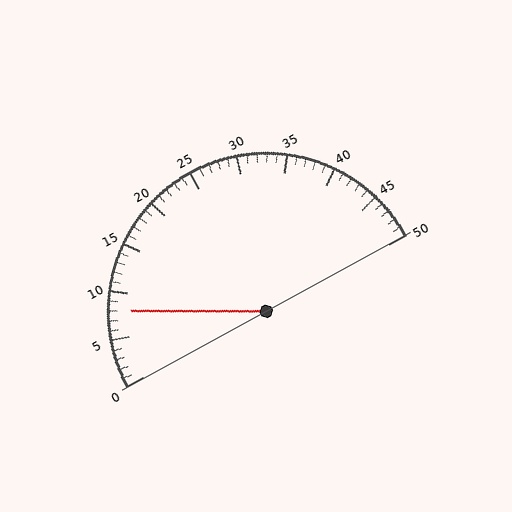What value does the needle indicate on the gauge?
The needle indicates approximately 8.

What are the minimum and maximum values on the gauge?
The gauge ranges from 0 to 50.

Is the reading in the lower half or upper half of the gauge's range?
The reading is in the lower half of the range (0 to 50).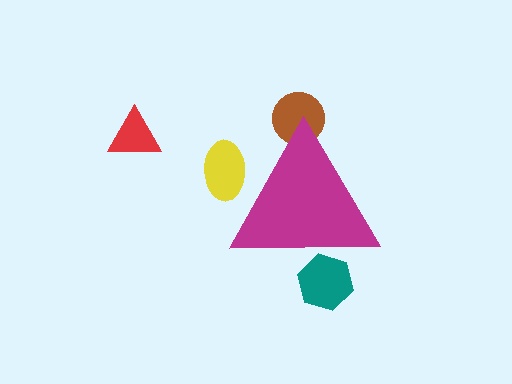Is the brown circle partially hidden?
Yes, the brown circle is partially hidden behind the magenta triangle.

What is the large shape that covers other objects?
A magenta triangle.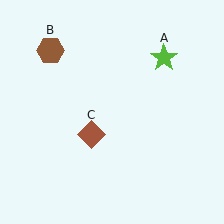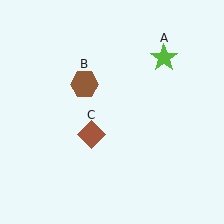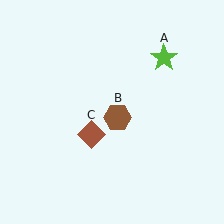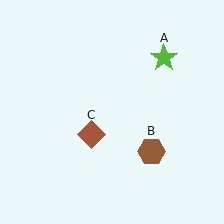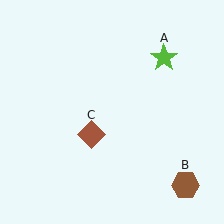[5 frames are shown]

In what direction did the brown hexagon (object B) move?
The brown hexagon (object B) moved down and to the right.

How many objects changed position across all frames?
1 object changed position: brown hexagon (object B).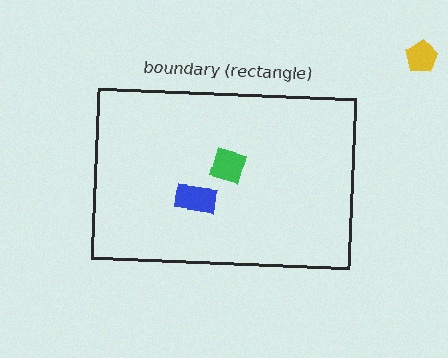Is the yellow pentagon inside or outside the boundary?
Outside.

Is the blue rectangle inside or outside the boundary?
Inside.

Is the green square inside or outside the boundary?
Inside.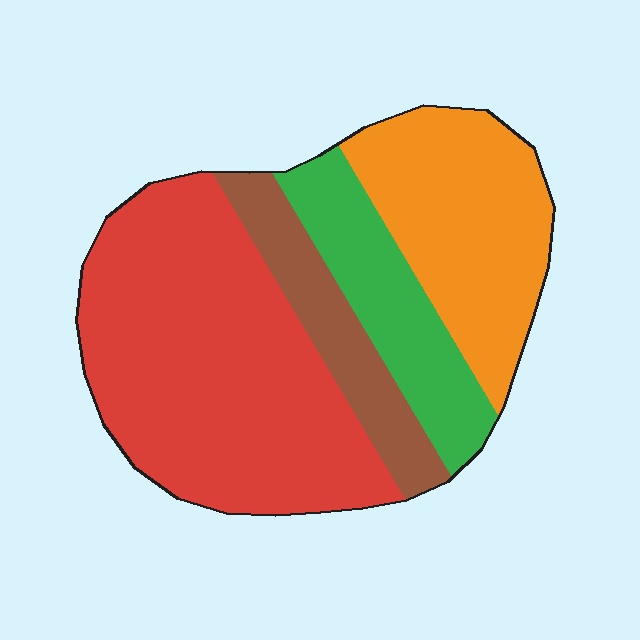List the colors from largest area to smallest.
From largest to smallest: red, orange, green, brown.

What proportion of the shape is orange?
Orange covers roughly 25% of the shape.